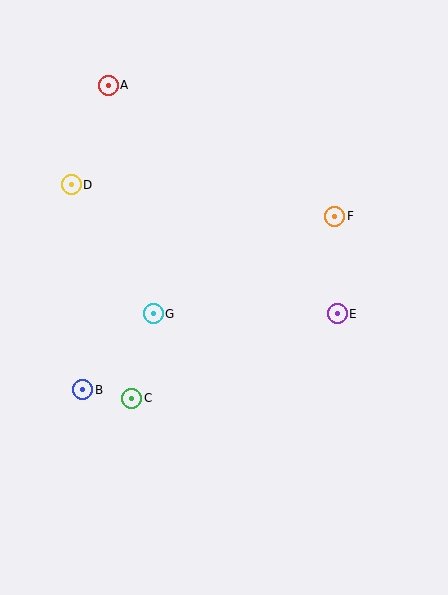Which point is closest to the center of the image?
Point G at (153, 314) is closest to the center.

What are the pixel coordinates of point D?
Point D is at (71, 185).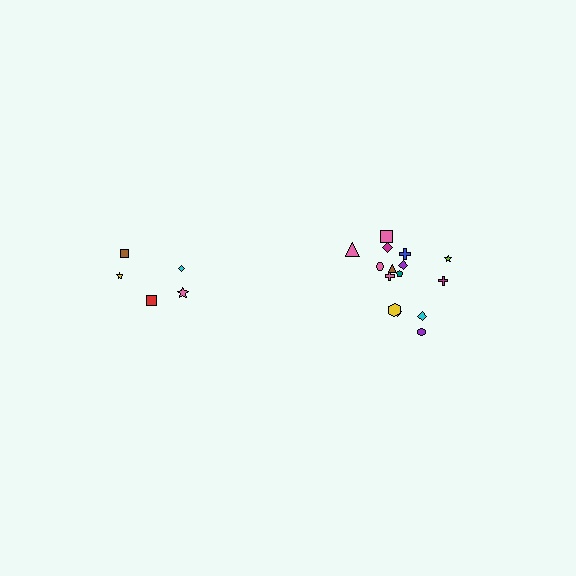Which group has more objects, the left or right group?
The right group.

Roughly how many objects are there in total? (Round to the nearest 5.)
Roughly 20 objects in total.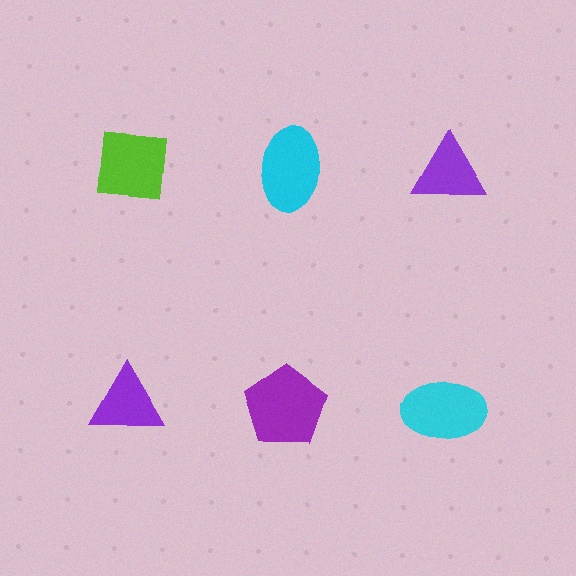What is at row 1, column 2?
A cyan ellipse.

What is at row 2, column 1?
A purple triangle.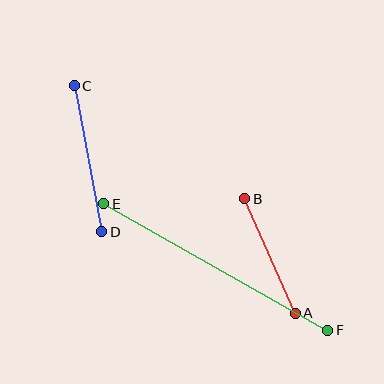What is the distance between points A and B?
The distance is approximately 125 pixels.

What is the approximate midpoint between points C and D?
The midpoint is at approximately (88, 159) pixels.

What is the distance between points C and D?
The distance is approximately 148 pixels.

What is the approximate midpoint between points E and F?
The midpoint is at approximately (216, 267) pixels.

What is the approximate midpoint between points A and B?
The midpoint is at approximately (270, 256) pixels.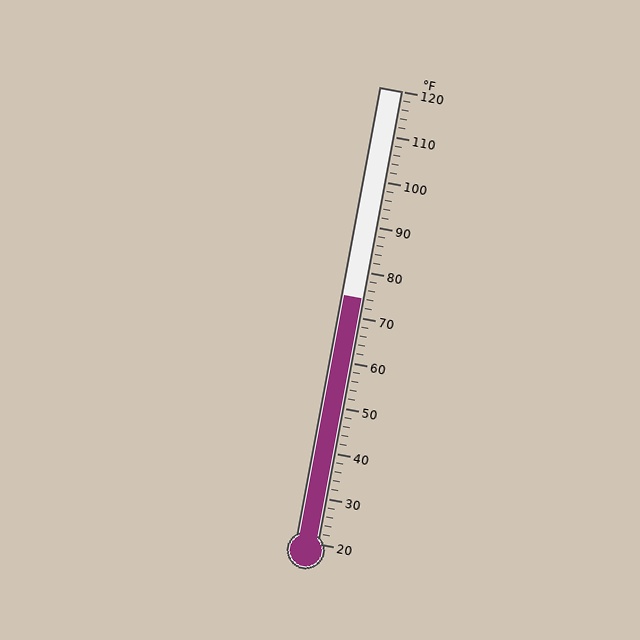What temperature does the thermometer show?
The thermometer shows approximately 74°F.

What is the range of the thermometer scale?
The thermometer scale ranges from 20°F to 120°F.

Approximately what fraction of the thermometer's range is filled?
The thermometer is filled to approximately 55% of its range.